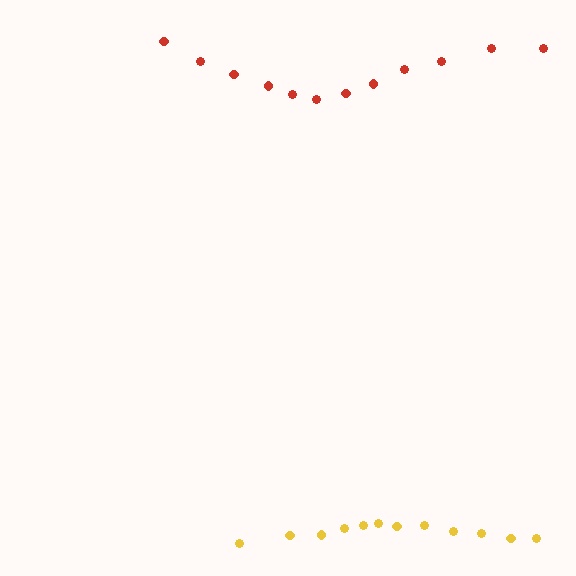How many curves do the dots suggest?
There are 2 distinct paths.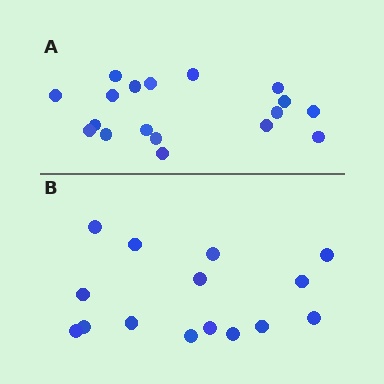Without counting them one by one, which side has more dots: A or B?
Region A (the top region) has more dots.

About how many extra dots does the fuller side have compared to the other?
Region A has just a few more — roughly 2 or 3 more dots than region B.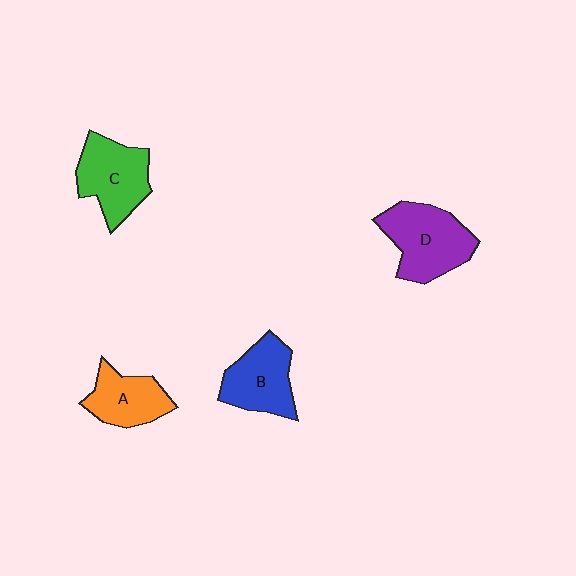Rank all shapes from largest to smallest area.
From largest to smallest: D (purple), C (green), B (blue), A (orange).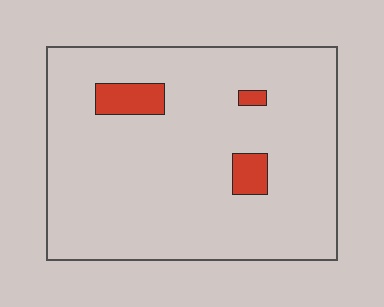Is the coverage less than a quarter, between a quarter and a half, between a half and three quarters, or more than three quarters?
Less than a quarter.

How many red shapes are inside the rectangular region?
3.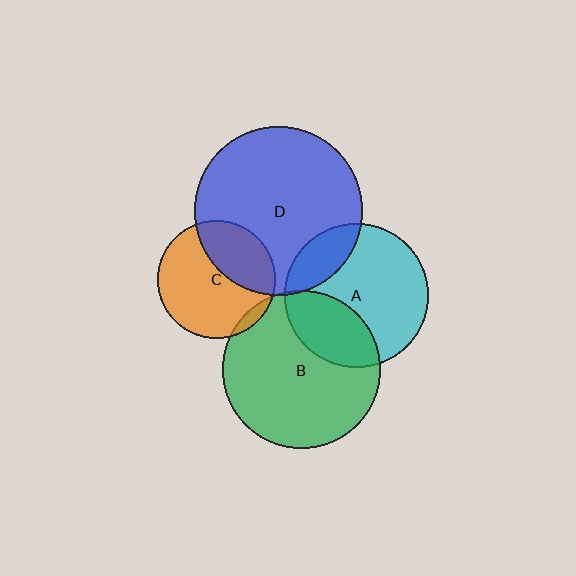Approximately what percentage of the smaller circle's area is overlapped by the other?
Approximately 30%.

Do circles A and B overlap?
Yes.